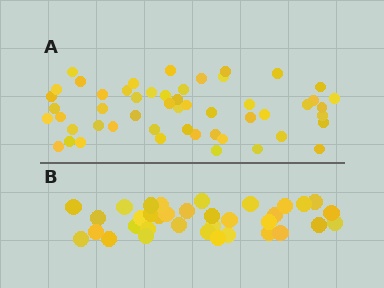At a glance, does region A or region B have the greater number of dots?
Region A (the top region) has more dots.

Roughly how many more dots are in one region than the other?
Region A has approximately 15 more dots than region B.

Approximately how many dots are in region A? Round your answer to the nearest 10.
About 50 dots. (The exact count is 52, which rounds to 50.)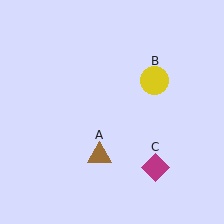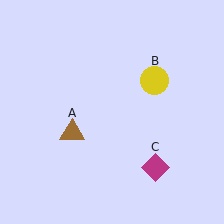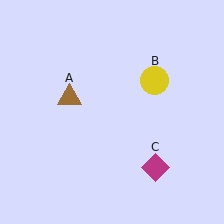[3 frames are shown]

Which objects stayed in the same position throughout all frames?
Yellow circle (object B) and magenta diamond (object C) remained stationary.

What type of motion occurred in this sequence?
The brown triangle (object A) rotated clockwise around the center of the scene.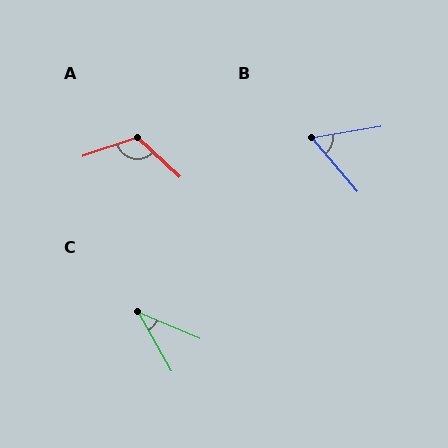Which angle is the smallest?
C, at approximately 37 degrees.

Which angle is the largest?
A, at approximately 118 degrees.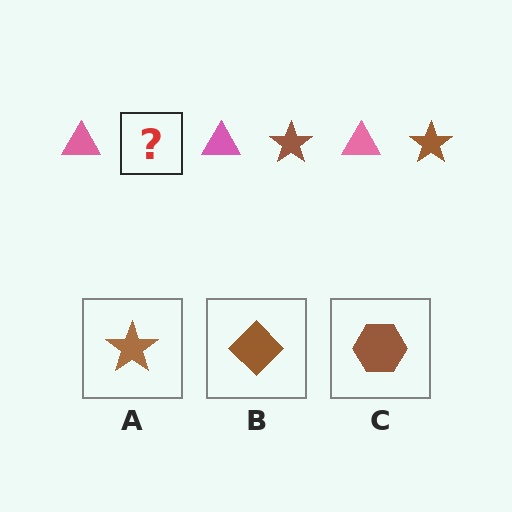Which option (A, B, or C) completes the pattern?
A.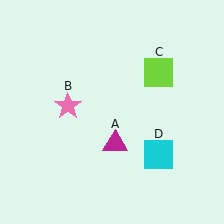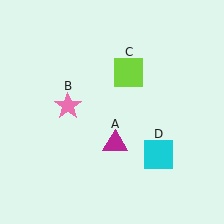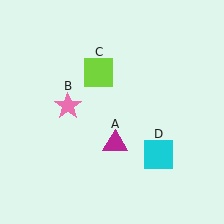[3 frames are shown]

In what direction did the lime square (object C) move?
The lime square (object C) moved left.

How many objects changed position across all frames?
1 object changed position: lime square (object C).